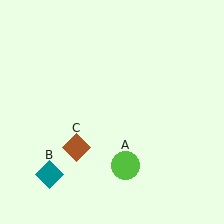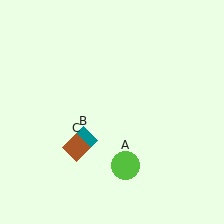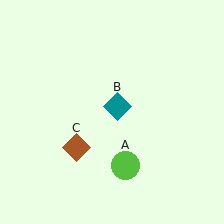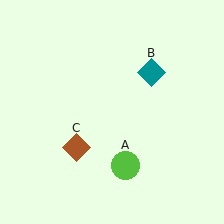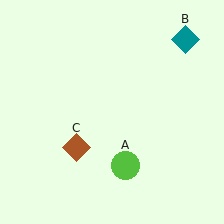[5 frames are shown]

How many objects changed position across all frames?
1 object changed position: teal diamond (object B).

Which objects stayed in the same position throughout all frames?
Lime circle (object A) and brown diamond (object C) remained stationary.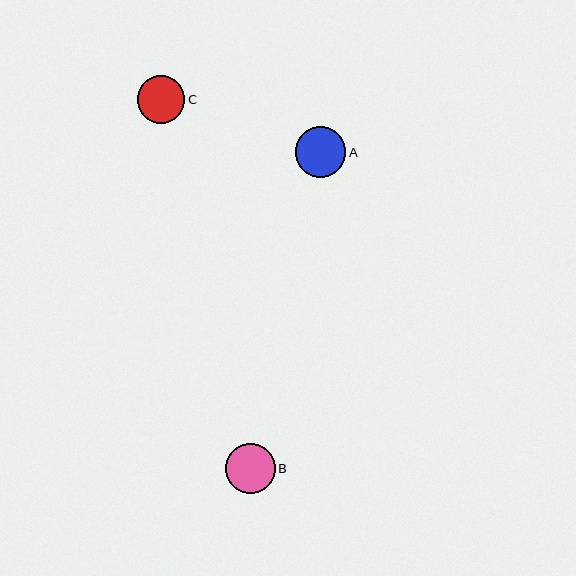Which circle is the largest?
Circle A is the largest with a size of approximately 51 pixels.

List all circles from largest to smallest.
From largest to smallest: A, B, C.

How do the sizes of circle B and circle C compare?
Circle B and circle C are approximately the same size.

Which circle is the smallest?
Circle C is the smallest with a size of approximately 47 pixels.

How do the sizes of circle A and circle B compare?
Circle A and circle B are approximately the same size.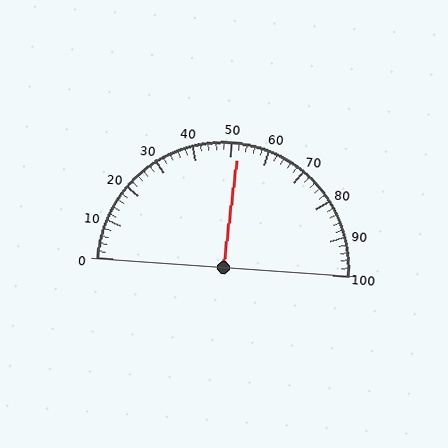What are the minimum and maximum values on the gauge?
The gauge ranges from 0 to 100.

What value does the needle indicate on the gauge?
The needle indicates approximately 52.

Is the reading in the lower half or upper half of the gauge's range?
The reading is in the upper half of the range (0 to 100).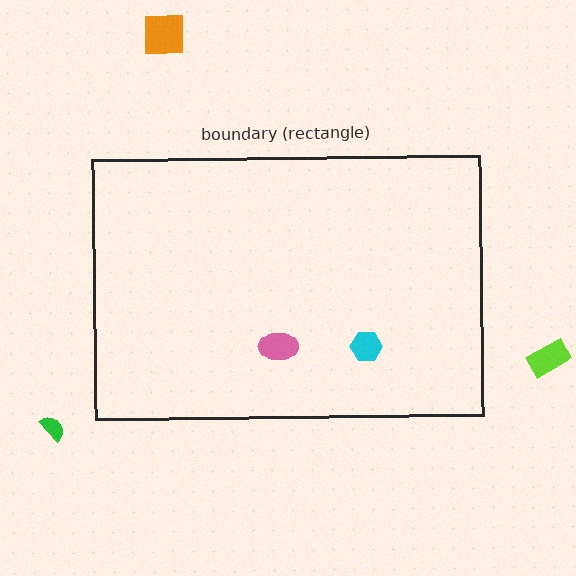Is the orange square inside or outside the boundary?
Outside.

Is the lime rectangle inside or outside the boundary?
Outside.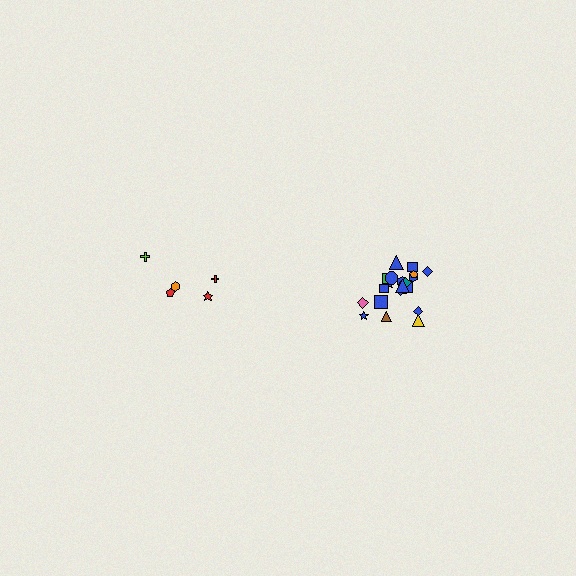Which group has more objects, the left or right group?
The right group.